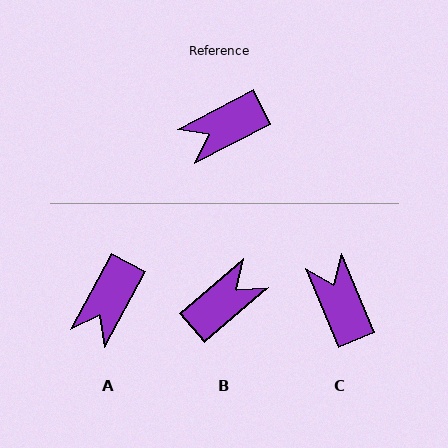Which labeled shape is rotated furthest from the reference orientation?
B, about 167 degrees away.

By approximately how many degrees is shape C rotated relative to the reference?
Approximately 95 degrees clockwise.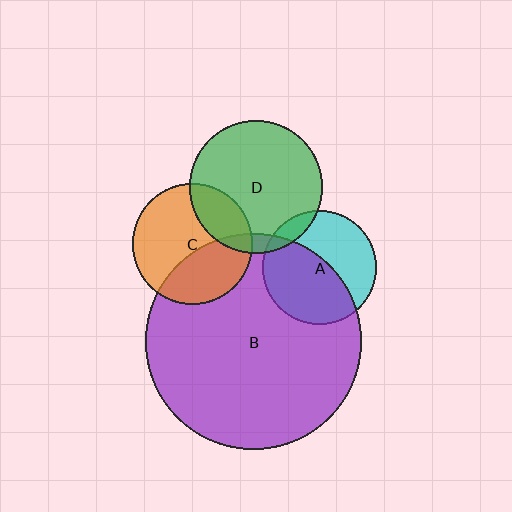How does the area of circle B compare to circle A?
Approximately 3.6 times.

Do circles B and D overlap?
Yes.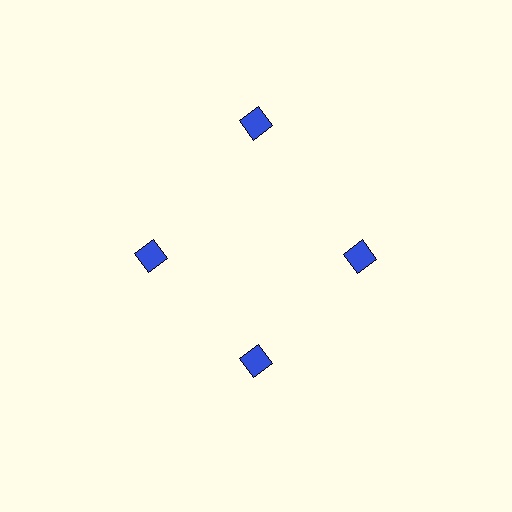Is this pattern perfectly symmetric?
No. The 4 blue diamonds are arranged in a ring, but one element near the 12 o'clock position is pushed outward from the center, breaking the 4-fold rotational symmetry.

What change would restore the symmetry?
The symmetry would be restored by moving it inward, back onto the ring so that all 4 diamonds sit at equal angles and equal distance from the center.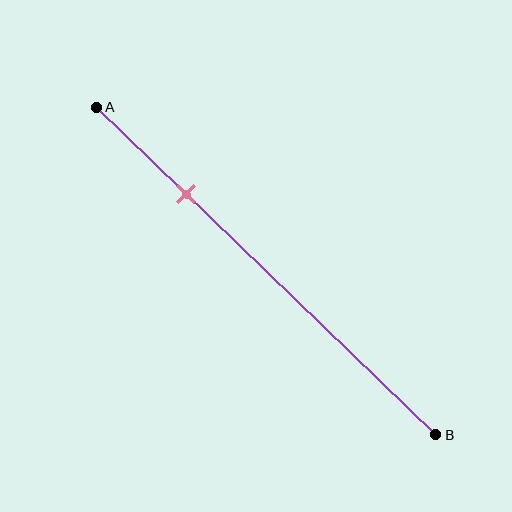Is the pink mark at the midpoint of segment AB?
No, the mark is at about 25% from A, not at the 50% midpoint.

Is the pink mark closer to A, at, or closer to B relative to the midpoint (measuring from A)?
The pink mark is closer to point A than the midpoint of segment AB.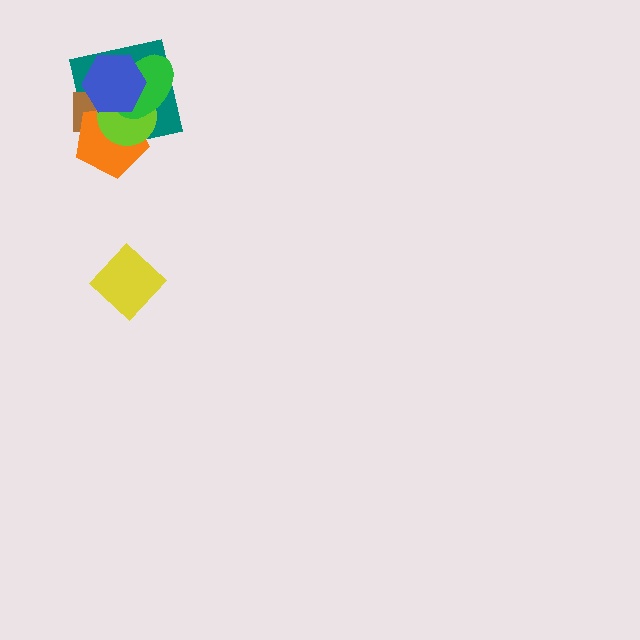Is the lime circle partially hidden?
Yes, it is partially covered by another shape.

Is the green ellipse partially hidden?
Yes, it is partially covered by another shape.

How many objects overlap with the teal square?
5 objects overlap with the teal square.